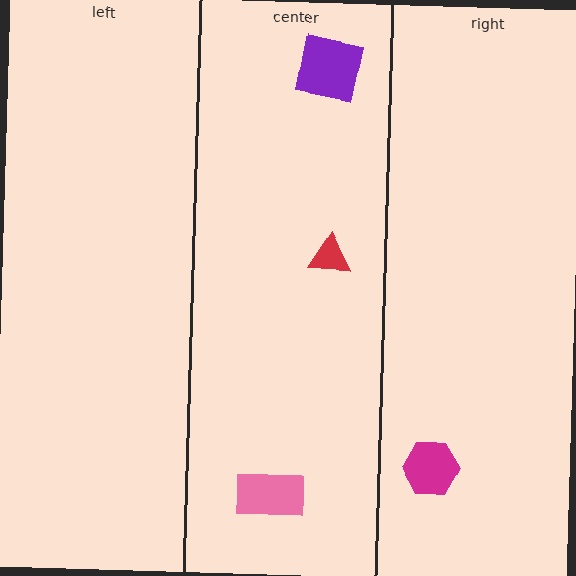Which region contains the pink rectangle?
The center region.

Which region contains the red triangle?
The center region.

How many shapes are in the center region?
3.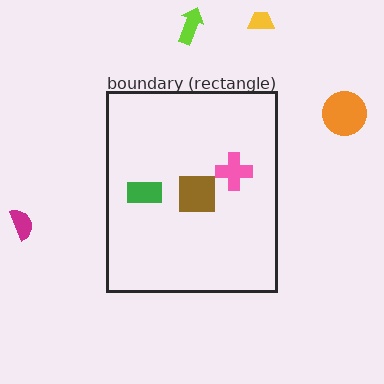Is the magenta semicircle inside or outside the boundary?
Outside.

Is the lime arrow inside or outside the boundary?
Outside.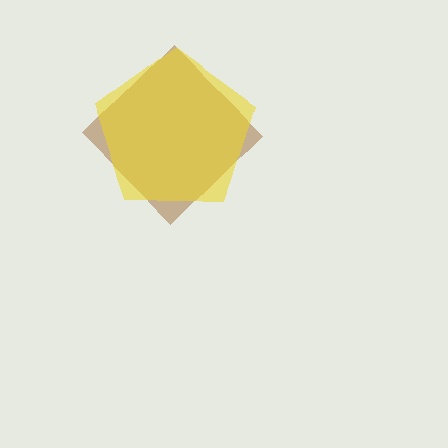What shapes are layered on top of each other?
The layered shapes are: a brown diamond, a yellow pentagon.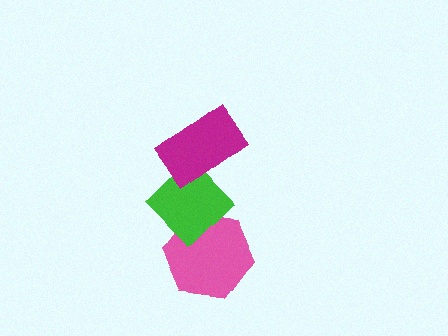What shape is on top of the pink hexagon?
The green diamond is on top of the pink hexagon.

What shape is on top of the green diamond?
The magenta rectangle is on top of the green diamond.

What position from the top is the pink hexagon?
The pink hexagon is 3rd from the top.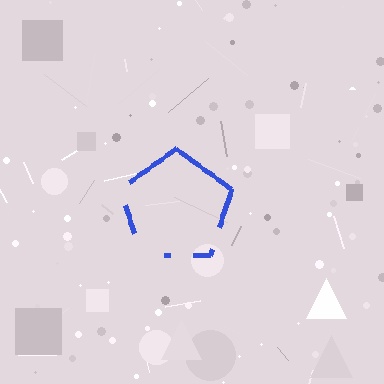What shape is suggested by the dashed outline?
The dashed outline suggests a pentagon.